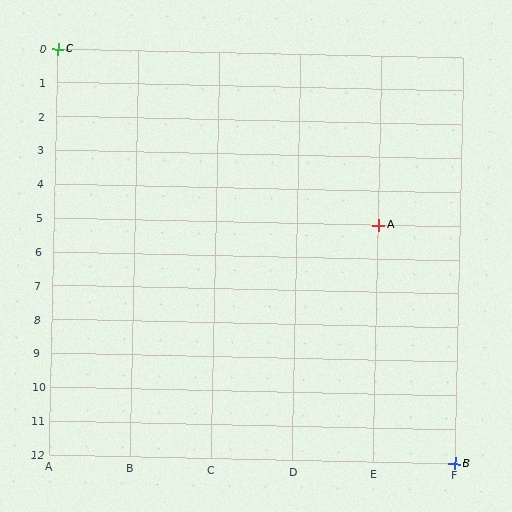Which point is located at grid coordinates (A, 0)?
Point C is at (A, 0).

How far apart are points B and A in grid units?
Points B and A are 1 column and 7 rows apart (about 7.1 grid units diagonally).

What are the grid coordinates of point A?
Point A is at grid coordinates (E, 5).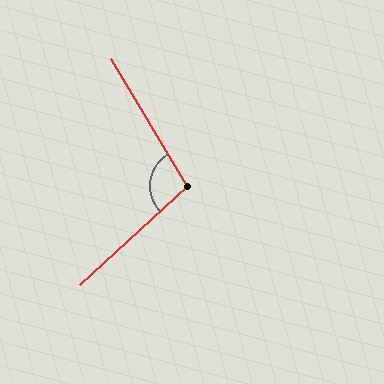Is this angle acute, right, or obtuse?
It is obtuse.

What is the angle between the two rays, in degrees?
Approximately 102 degrees.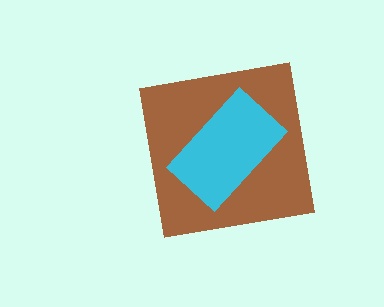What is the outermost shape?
The brown square.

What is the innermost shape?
The cyan rectangle.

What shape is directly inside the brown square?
The cyan rectangle.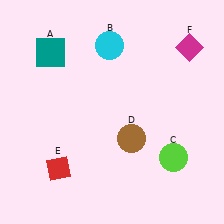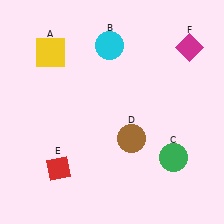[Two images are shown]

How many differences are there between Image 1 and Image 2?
There are 2 differences between the two images.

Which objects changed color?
A changed from teal to yellow. C changed from lime to green.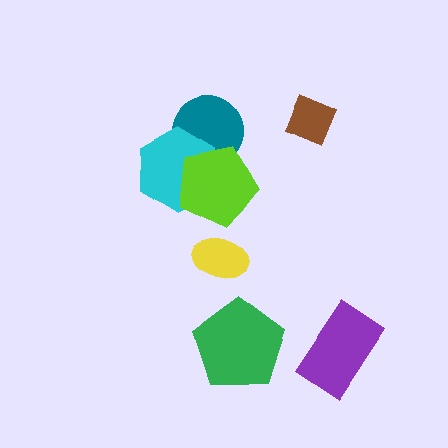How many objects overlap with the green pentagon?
0 objects overlap with the green pentagon.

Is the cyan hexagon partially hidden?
Yes, it is partially covered by another shape.